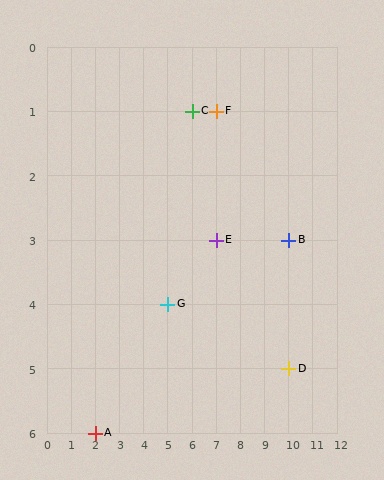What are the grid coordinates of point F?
Point F is at grid coordinates (7, 1).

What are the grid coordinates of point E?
Point E is at grid coordinates (7, 3).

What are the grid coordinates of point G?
Point G is at grid coordinates (5, 4).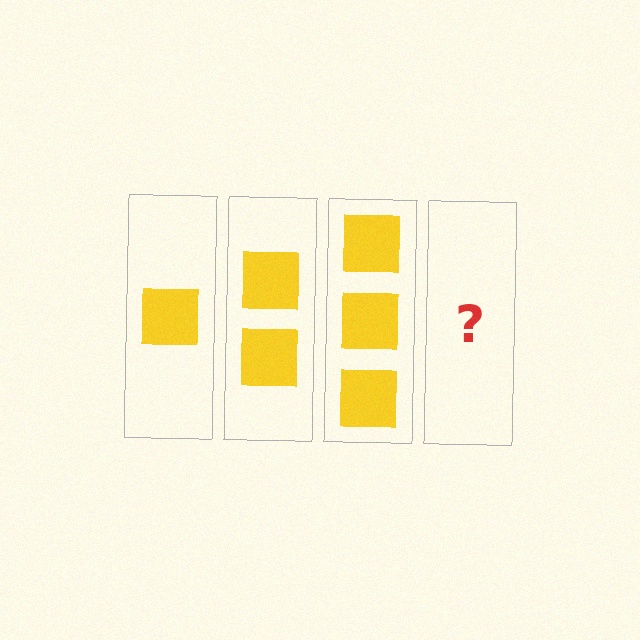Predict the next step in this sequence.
The next step is 4 squares.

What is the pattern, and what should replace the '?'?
The pattern is that each step adds one more square. The '?' should be 4 squares.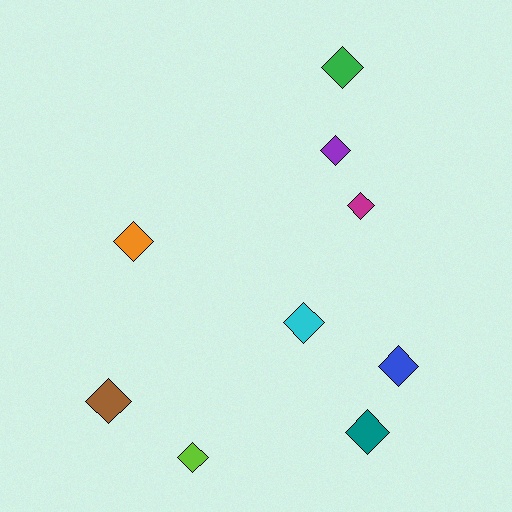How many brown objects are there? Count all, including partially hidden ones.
There is 1 brown object.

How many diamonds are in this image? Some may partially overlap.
There are 9 diamonds.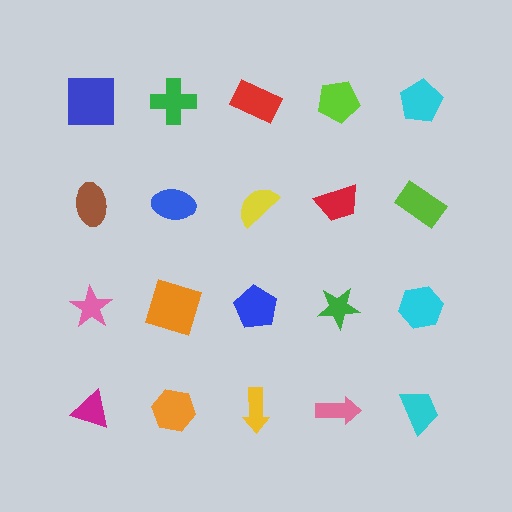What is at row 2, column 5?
A lime rectangle.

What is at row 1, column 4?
A lime pentagon.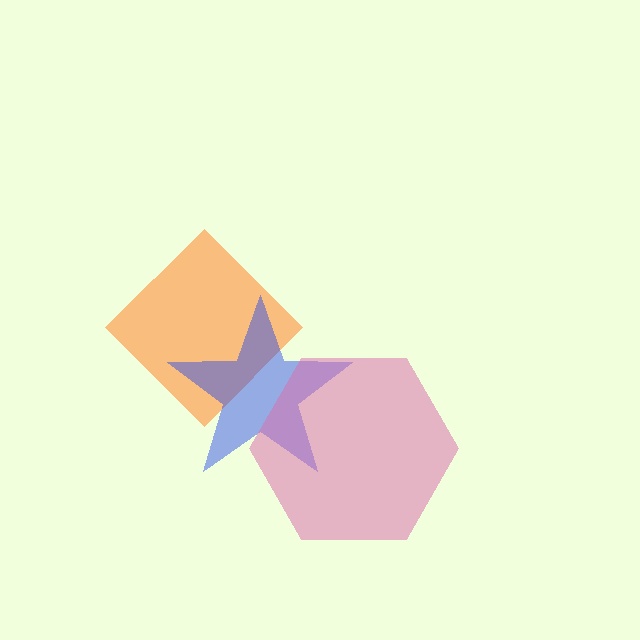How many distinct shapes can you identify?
There are 3 distinct shapes: an orange diamond, a blue star, a pink hexagon.